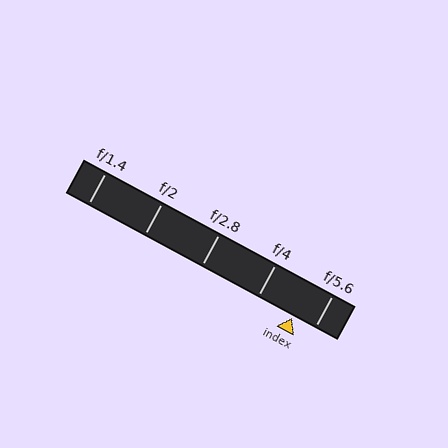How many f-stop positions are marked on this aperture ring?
There are 5 f-stop positions marked.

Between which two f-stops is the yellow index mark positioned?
The index mark is between f/4 and f/5.6.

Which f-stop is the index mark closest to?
The index mark is closest to f/5.6.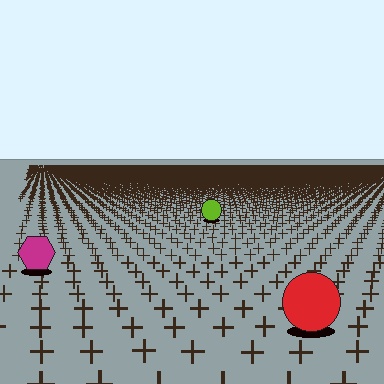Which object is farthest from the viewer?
The lime circle is farthest from the viewer. It appears smaller and the ground texture around it is denser.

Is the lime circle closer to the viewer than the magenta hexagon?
No. The magenta hexagon is closer — you can tell from the texture gradient: the ground texture is coarser near it.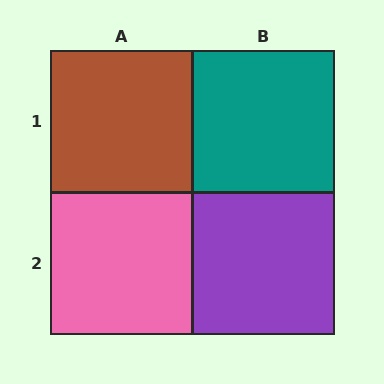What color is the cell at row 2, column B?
Purple.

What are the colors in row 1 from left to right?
Brown, teal.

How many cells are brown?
1 cell is brown.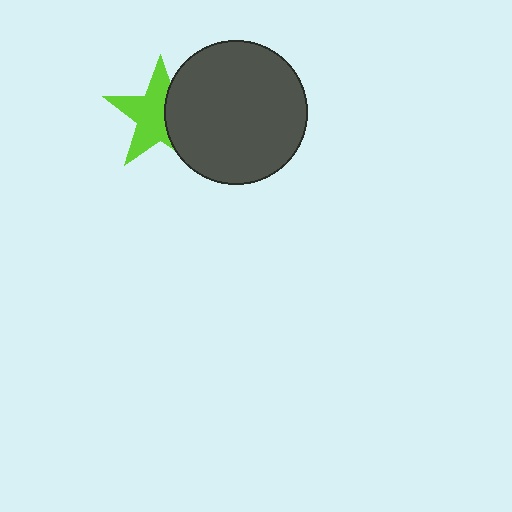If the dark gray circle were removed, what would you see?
You would see the complete lime star.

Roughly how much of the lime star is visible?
About half of it is visible (roughly 61%).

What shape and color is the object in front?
The object in front is a dark gray circle.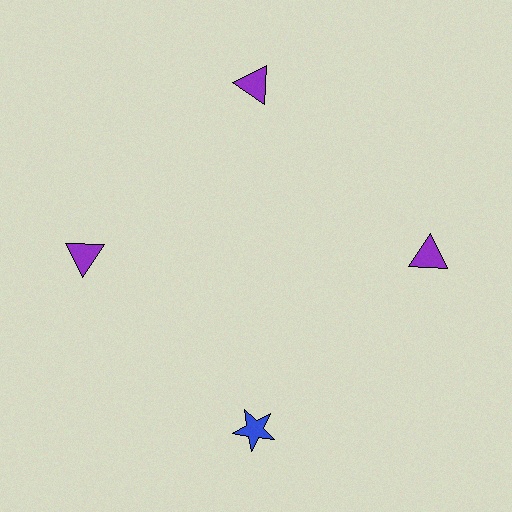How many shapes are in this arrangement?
There are 4 shapes arranged in a ring pattern.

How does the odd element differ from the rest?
It differs in both color (blue instead of purple) and shape (star instead of triangle).